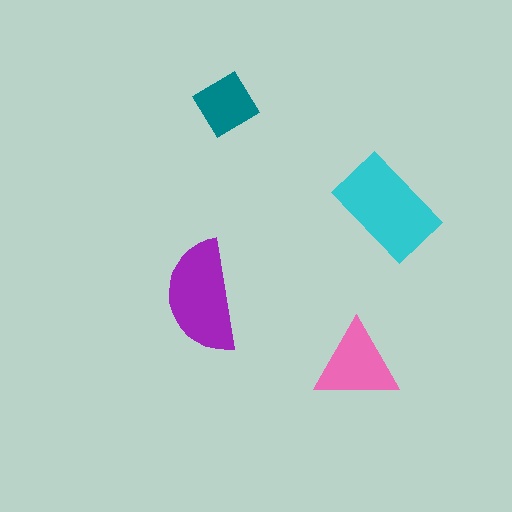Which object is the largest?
The cyan rectangle.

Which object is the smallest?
The teal diamond.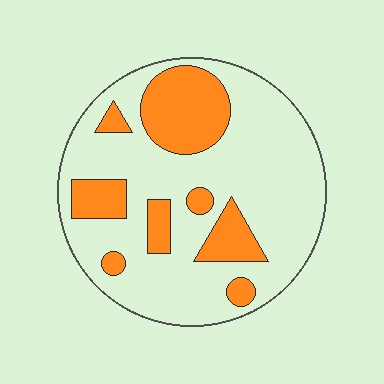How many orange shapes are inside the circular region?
8.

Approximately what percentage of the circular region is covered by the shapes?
Approximately 25%.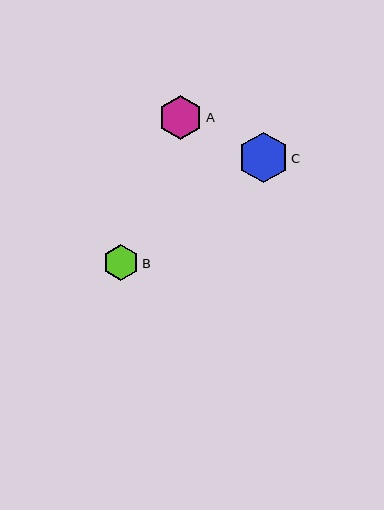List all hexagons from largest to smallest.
From largest to smallest: C, A, B.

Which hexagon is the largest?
Hexagon C is the largest with a size of approximately 51 pixels.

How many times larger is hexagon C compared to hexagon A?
Hexagon C is approximately 1.2 times the size of hexagon A.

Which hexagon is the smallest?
Hexagon B is the smallest with a size of approximately 36 pixels.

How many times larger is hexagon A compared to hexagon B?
Hexagon A is approximately 1.2 times the size of hexagon B.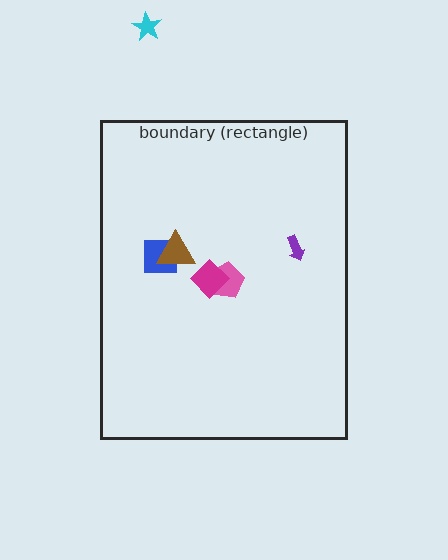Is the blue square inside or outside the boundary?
Inside.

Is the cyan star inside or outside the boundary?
Outside.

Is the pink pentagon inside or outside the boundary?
Inside.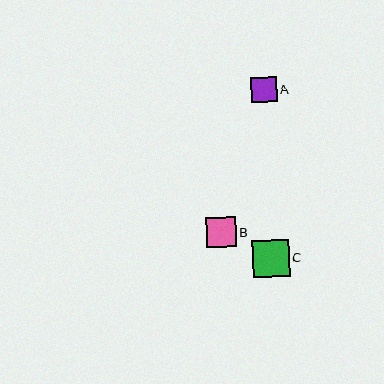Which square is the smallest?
Square A is the smallest with a size of approximately 26 pixels.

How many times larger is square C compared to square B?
Square C is approximately 1.2 times the size of square B.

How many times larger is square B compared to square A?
Square B is approximately 1.2 times the size of square A.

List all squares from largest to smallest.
From largest to smallest: C, B, A.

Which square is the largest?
Square C is the largest with a size of approximately 37 pixels.